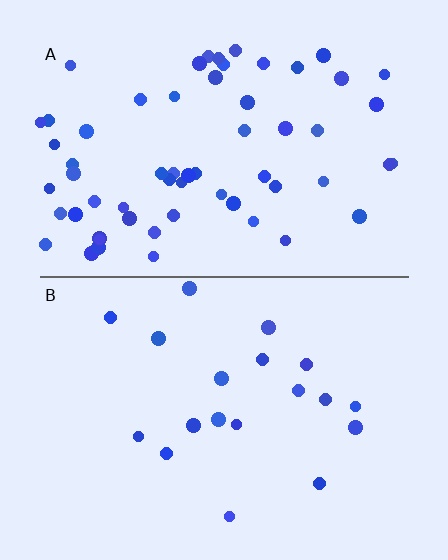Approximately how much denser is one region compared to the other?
Approximately 3.1× — region A over region B.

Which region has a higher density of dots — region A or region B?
A (the top).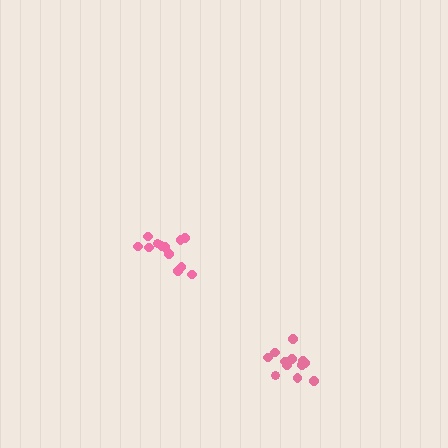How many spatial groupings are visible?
There are 2 spatial groupings.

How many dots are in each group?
Group 1: 12 dots, Group 2: 12 dots (24 total).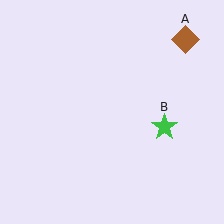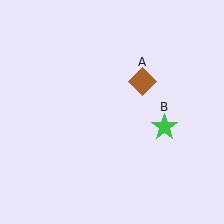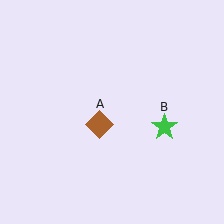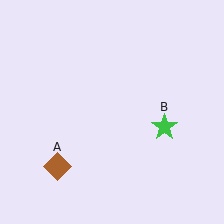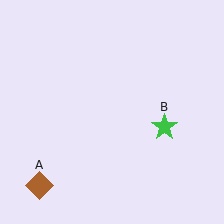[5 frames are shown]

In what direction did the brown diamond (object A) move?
The brown diamond (object A) moved down and to the left.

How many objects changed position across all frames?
1 object changed position: brown diamond (object A).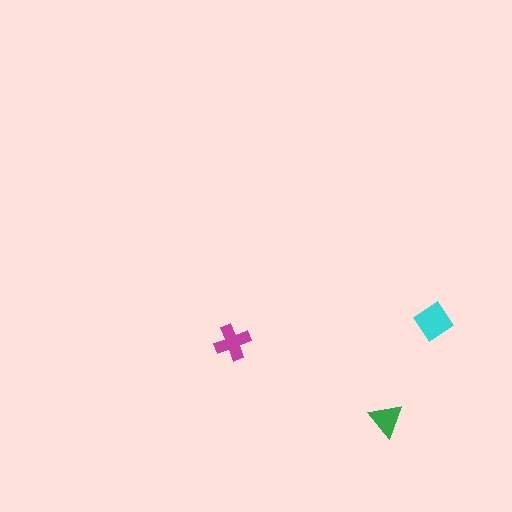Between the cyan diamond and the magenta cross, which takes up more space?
The cyan diamond.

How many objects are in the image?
There are 3 objects in the image.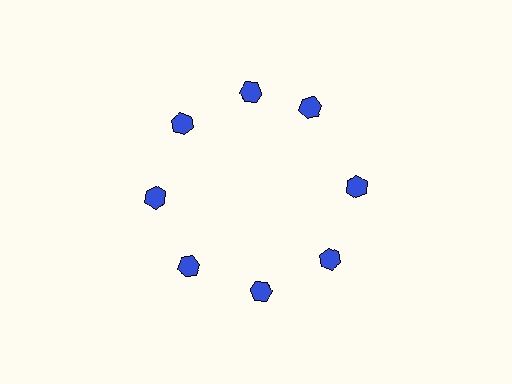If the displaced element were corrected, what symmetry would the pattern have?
It would have 8-fold rotational symmetry — the pattern would map onto itself every 45 degrees.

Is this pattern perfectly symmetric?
No. The 8 blue hexagons are arranged in a ring, but one element near the 2 o'clock position is rotated out of alignment along the ring, breaking the 8-fold rotational symmetry.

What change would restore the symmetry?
The symmetry would be restored by rotating it back into even spacing with its neighbors so that all 8 hexagons sit at equal angles and equal distance from the center.